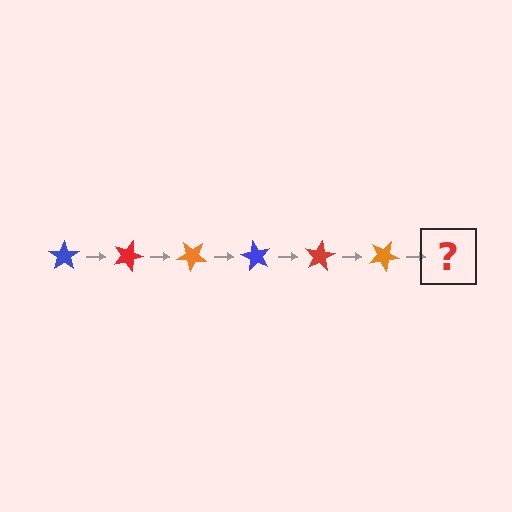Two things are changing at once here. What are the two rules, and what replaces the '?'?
The two rules are that it rotates 20 degrees each step and the color cycles through blue, red, and orange. The '?' should be a blue star, rotated 120 degrees from the start.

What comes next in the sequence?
The next element should be a blue star, rotated 120 degrees from the start.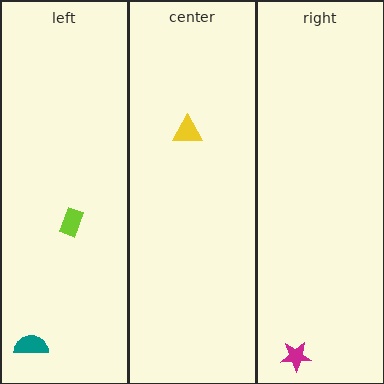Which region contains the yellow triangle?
The center region.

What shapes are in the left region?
The teal semicircle, the lime rectangle.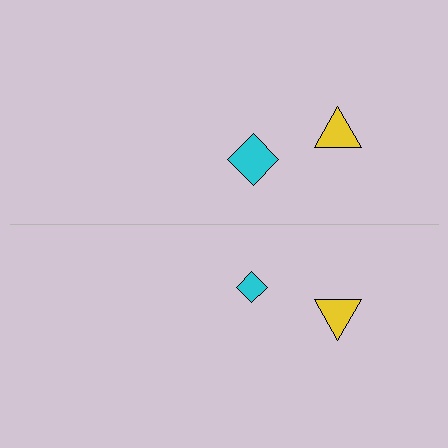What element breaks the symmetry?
The cyan diamond on the bottom side has a different size than its mirror counterpart.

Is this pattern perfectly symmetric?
No, the pattern is not perfectly symmetric. The cyan diamond on the bottom side has a different size than its mirror counterpart.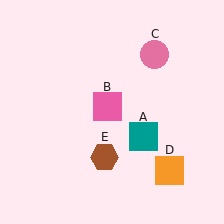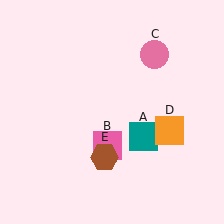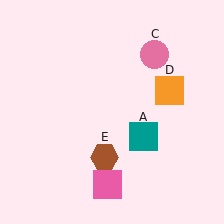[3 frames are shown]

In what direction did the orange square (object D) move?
The orange square (object D) moved up.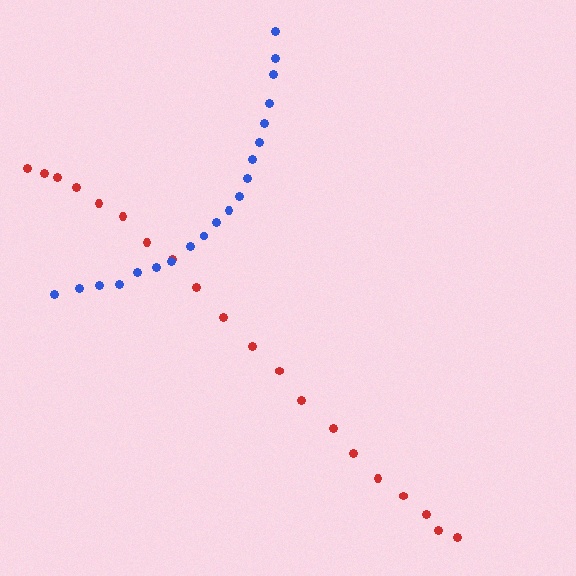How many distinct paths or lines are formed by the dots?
There are 2 distinct paths.